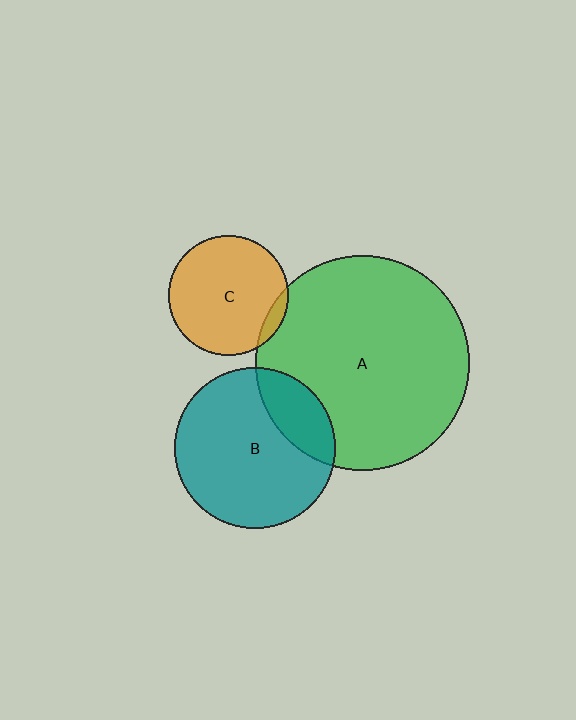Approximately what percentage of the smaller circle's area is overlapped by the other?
Approximately 5%.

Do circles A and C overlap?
Yes.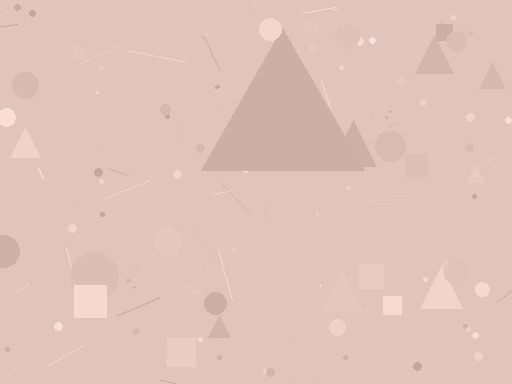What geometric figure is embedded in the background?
A triangle is embedded in the background.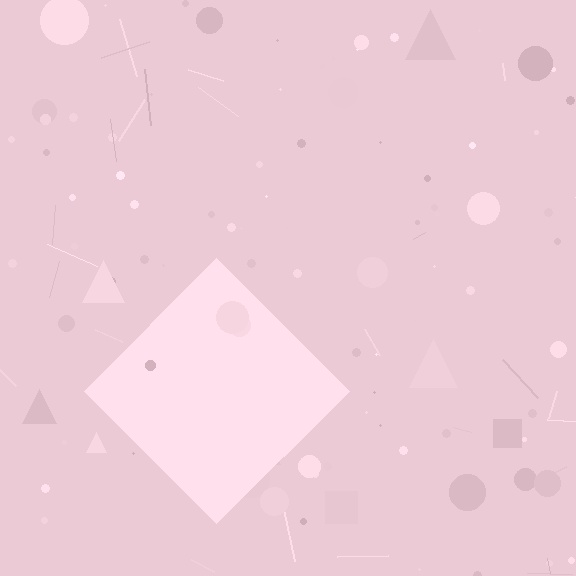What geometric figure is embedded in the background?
A diamond is embedded in the background.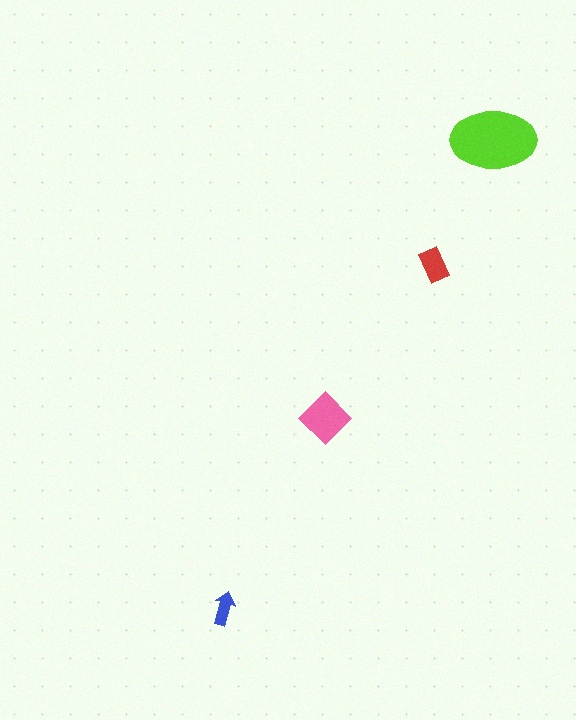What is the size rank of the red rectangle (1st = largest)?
3rd.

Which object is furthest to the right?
The lime ellipse is rightmost.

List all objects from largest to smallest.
The lime ellipse, the pink diamond, the red rectangle, the blue arrow.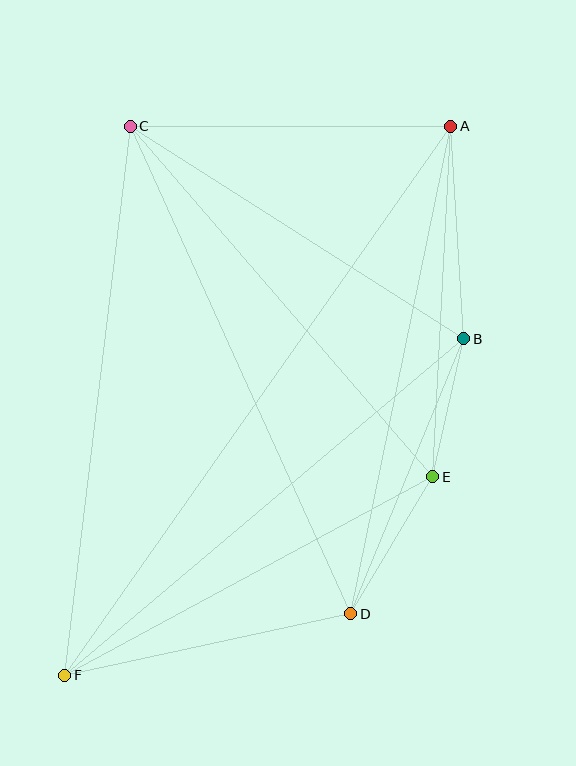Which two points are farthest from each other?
Points A and F are farthest from each other.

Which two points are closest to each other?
Points B and E are closest to each other.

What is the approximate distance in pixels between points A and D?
The distance between A and D is approximately 498 pixels.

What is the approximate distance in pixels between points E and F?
The distance between E and F is approximately 418 pixels.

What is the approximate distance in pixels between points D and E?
The distance between D and E is approximately 160 pixels.